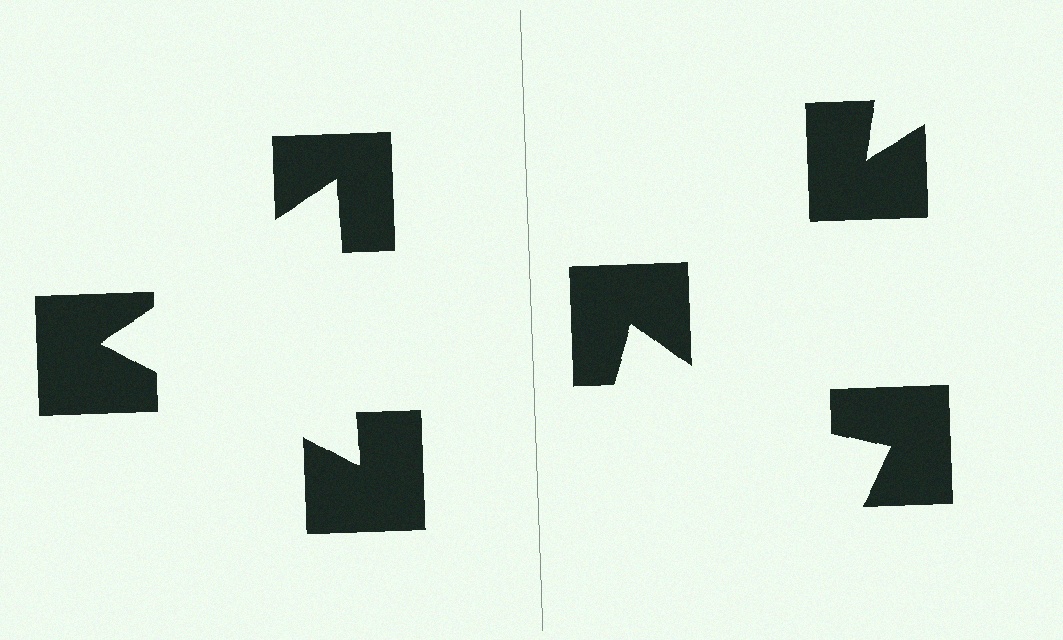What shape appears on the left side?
An illusory triangle.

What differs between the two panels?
The notched squares are positioned identically on both sides; only the wedge orientations differ. On the left they align to a triangle; on the right they are misaligned.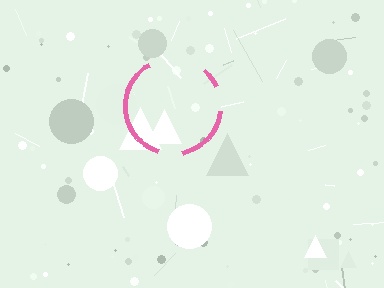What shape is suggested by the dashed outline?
The dashed outline suggests a circle.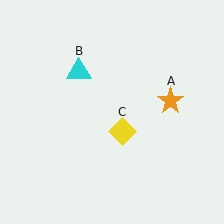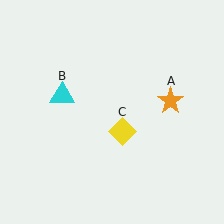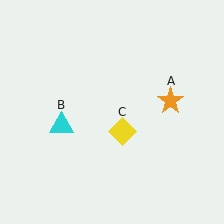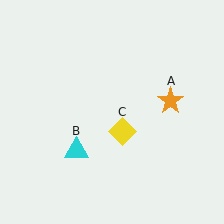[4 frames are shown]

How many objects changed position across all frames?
1 object changed position: cyan triangle (object B).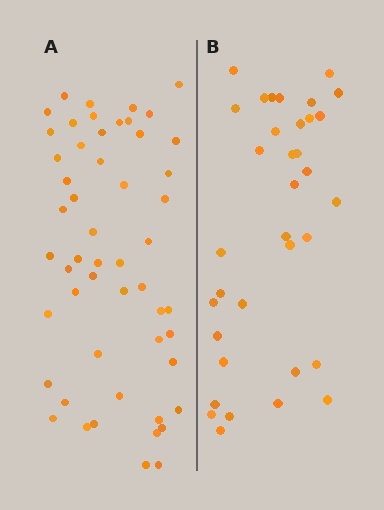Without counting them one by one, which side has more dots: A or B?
Region A (the left region) has more dots.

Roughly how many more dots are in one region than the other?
Region A has approximately 20 more dots than region B.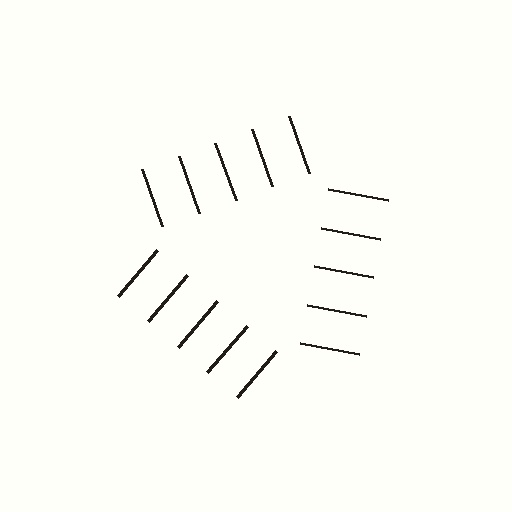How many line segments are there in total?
15 — 5 along each of the 3 edges.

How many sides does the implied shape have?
3 sides — the line-ends trace a triangle.